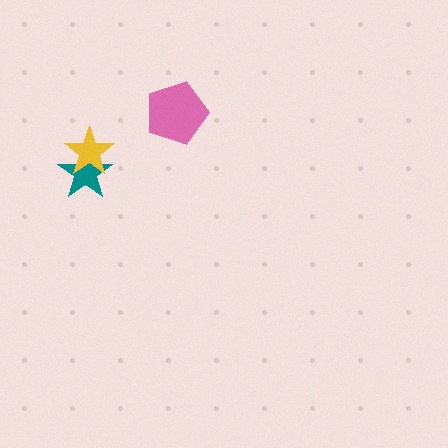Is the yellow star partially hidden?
No, no other shape covers it.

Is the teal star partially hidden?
Yes, it is partially covered by another shape.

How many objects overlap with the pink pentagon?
0 objects overlap with the pink pentagon.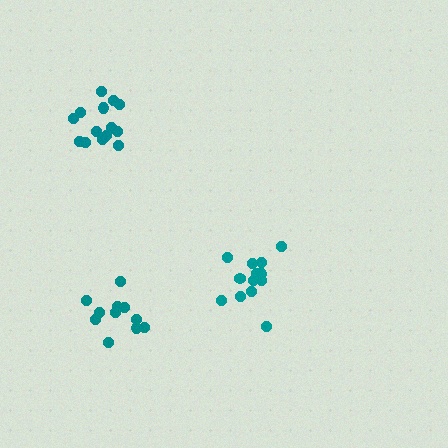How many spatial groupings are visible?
There are 3 spatial groupings.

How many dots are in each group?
Group 1: 13 dots, Group 2: 11 dots, Group 3: 14 dots (38 total).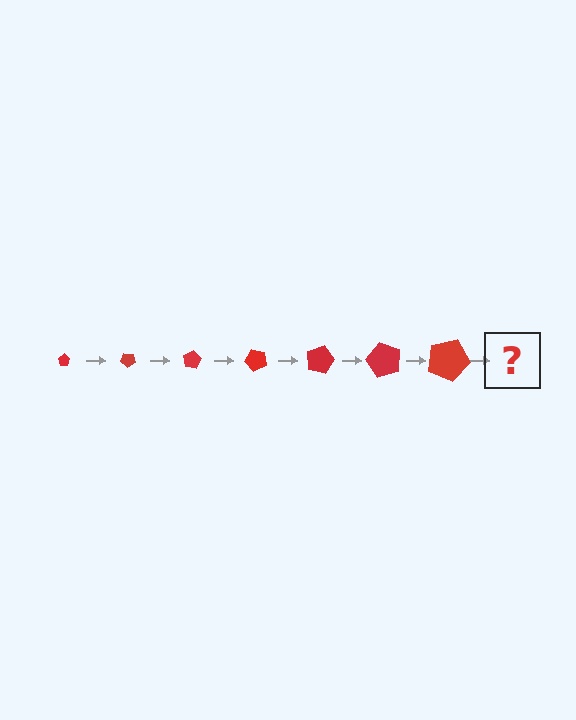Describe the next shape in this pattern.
It should be a pentagon, larger than the previous one and rotated 280 degrees from the start.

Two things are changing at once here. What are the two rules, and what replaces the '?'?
The two rules are that the pentagon grows larger each step and it rotates 40 degrees each step. The '?' should be a pentagon, larger than the previous one and rotated 280 degrees from the start.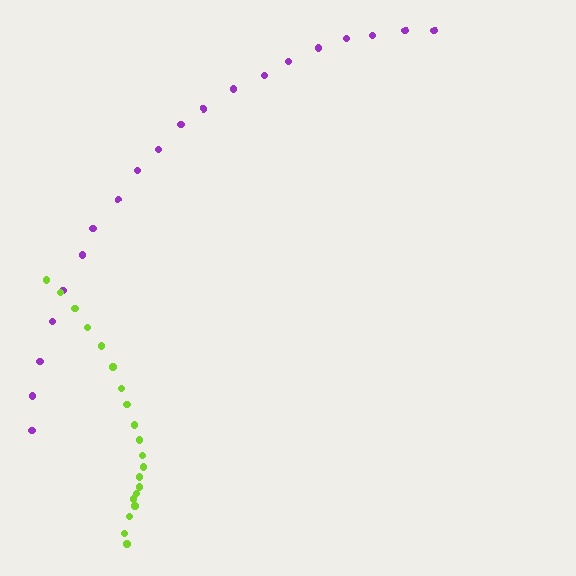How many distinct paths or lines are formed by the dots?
There are 2 distinct paths.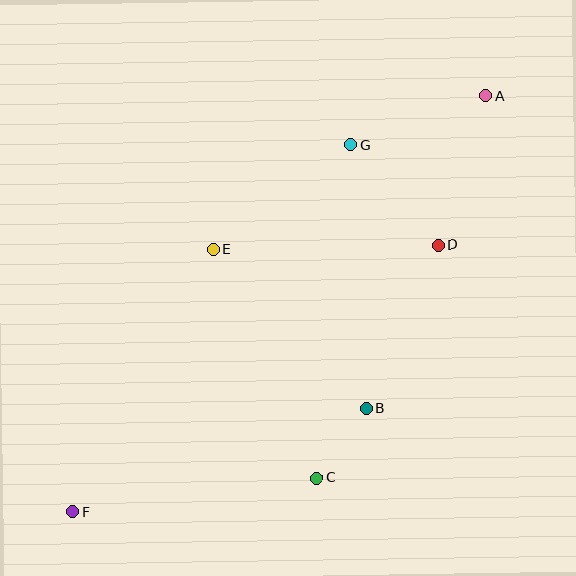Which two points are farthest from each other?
Points A and F are farthest from each other.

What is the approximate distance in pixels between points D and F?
The distance between D and F is approximately 453 pixels.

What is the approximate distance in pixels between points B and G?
The distance between B and G is approximately 264 pixels.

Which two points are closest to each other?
Points B and C are closest to each other.